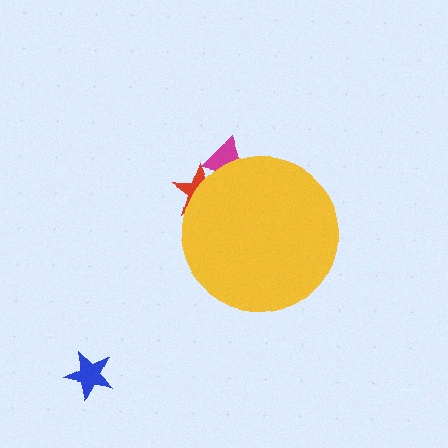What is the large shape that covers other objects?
A yellow circle.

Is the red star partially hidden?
Yes, the red star is partially hidden behind the yellow circle.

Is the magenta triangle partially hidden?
Yes, the magenta triangle is partially hidden behind the yellow circle.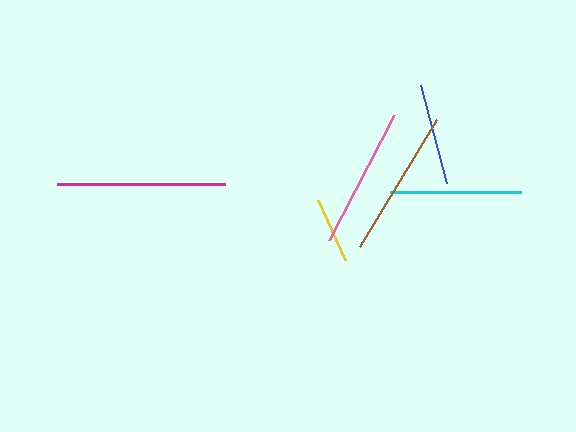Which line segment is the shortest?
The yellow line is the shortest at approximately 66 pixels.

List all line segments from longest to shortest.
From longest to shortest: magenta, brown, pink, cyan, blue, yellow.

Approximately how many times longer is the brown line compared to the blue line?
The brown line is approximately 1.5 times the length of the blue line.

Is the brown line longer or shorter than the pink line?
The brown line is longer than the pink line.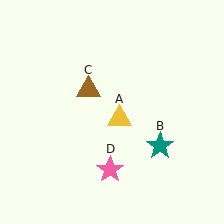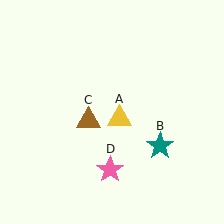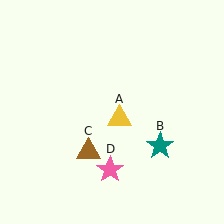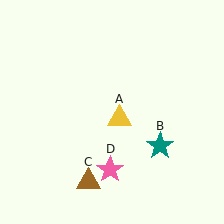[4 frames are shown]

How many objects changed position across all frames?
1 object changed position: brown triangle (object C).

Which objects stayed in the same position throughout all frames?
Yellow triangle (object A) and teal star (object B) and pink star (object D) remained stationary.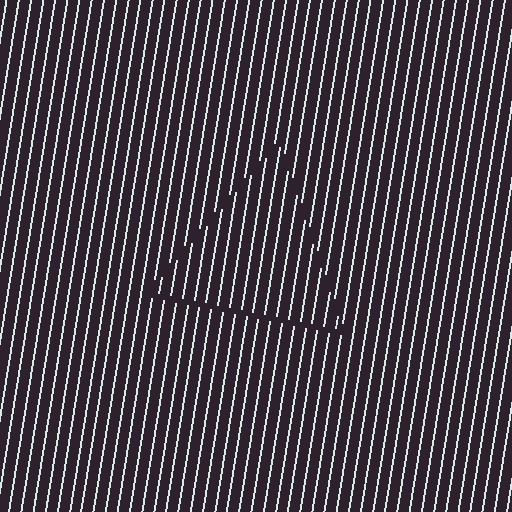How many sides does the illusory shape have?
3 sides — the line-ends trace a triangle.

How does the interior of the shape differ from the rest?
The interior of the shape contains the same grating, shifted by half a period — the contour is defined by the phase discontinuity where line-ends from the inner and outer gratings abut.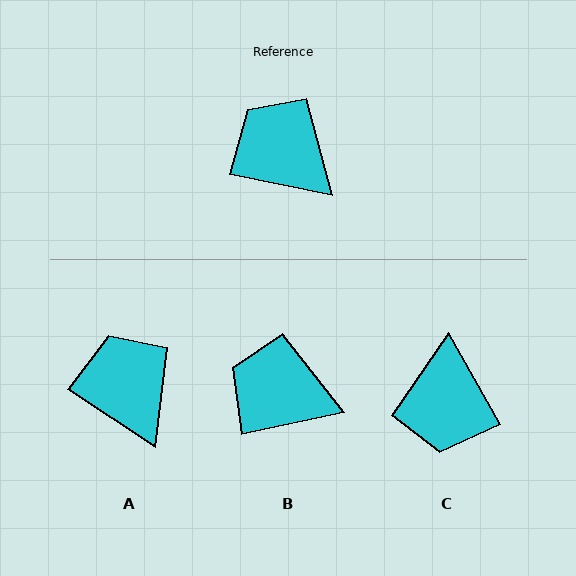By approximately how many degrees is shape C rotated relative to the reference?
Approximately 131 degrees counter-clockwise.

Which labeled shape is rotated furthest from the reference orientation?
C, about 131 degrees away.